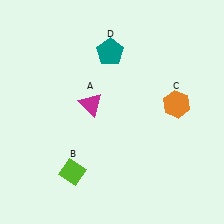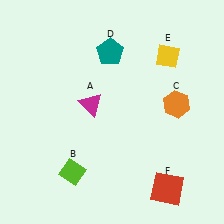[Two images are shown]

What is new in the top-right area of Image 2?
A yellow diamond (E) was added in the top-right area of Image 2.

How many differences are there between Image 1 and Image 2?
There are 2 differences between the two images.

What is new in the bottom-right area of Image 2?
A red square (F) was added in the bottom-right area of Image 2.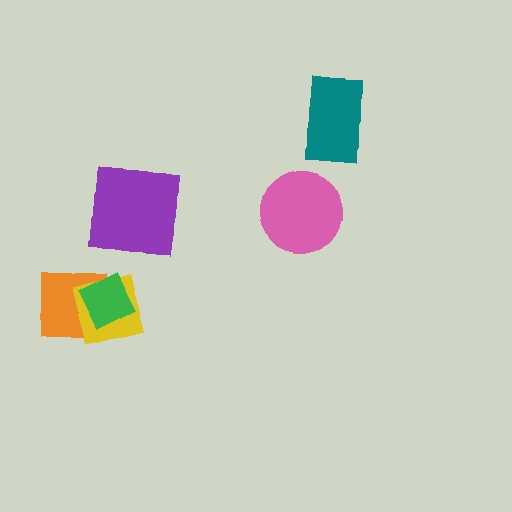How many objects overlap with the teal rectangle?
0 objects overlap with the teal rectangle.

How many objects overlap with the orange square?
2 objects overlap with the orange square.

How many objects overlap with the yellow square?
2 objects overlap with the yellow square.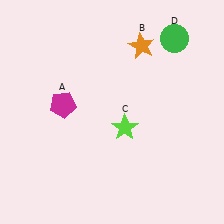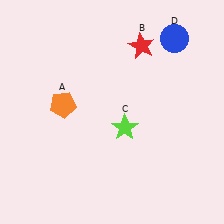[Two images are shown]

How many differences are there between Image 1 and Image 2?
There are 3 differences between the two images.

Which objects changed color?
A changed from magenta to orange. B changed from orange to red. D changed from green to blue.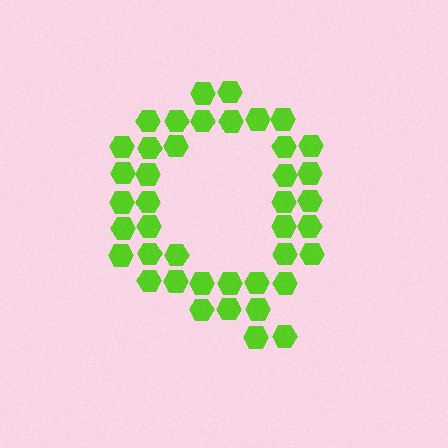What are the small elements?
The small elements are hexagons.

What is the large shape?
The large shape is the letter Q.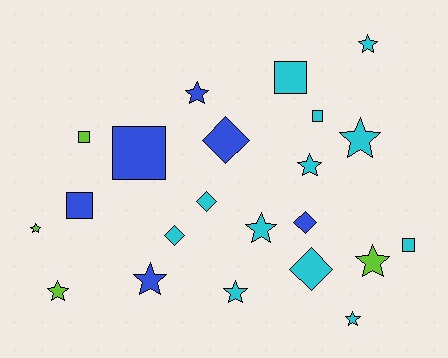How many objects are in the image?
There are 22 objects.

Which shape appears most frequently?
Star, with 11 objects.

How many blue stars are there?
There are 2 blue stars.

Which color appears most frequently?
Cyan, with 12 objects.